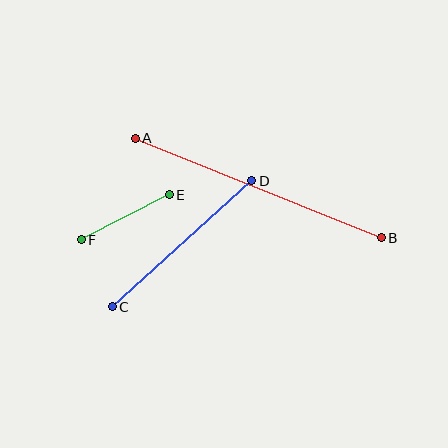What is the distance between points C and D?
The distance is approximately 188 pixels.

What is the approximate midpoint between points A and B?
The midpoint is at approximately (258, 188) pixels.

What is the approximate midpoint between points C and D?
The midpoint is at approximately (182, 244) pixels.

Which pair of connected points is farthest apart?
Points A and B are farthest apart.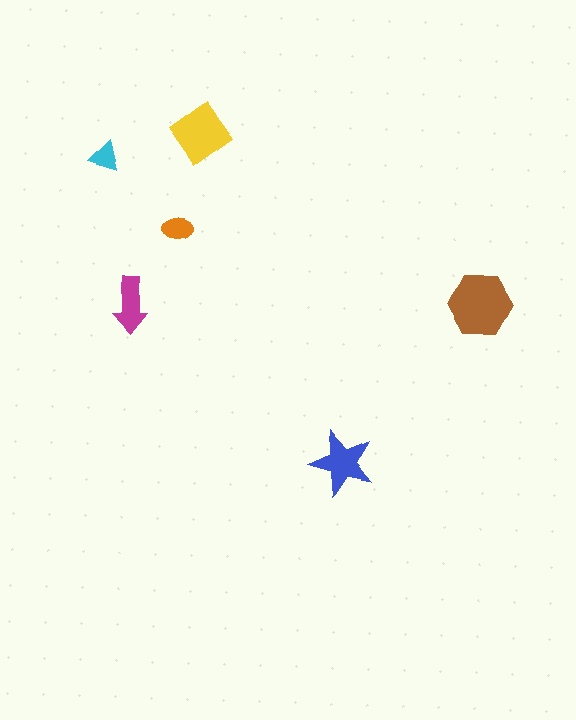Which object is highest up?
The yellow diamond is topmost.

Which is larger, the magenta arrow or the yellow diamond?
The yellow diamond.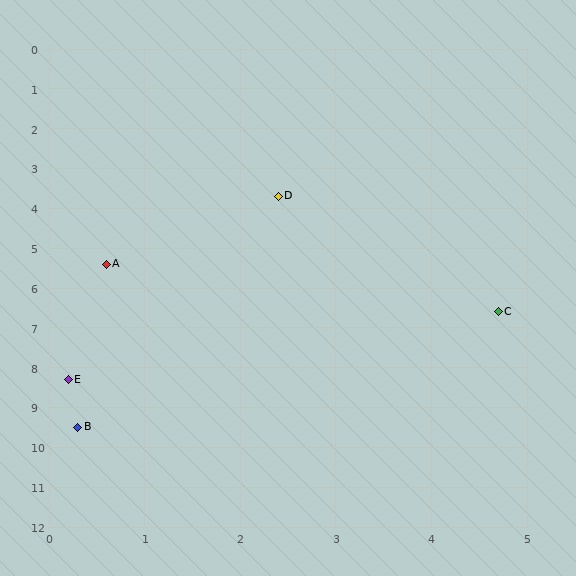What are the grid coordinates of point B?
Point B is at approximately (0.3, 9.5).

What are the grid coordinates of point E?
Point E is at approximately (0.2, 8.3).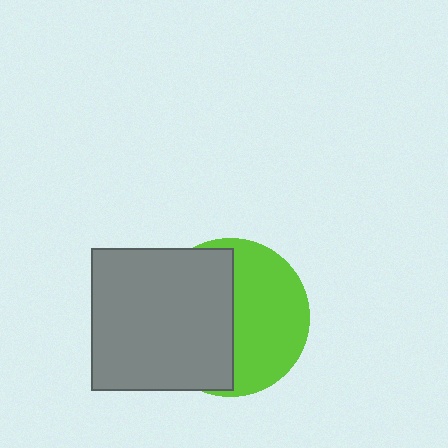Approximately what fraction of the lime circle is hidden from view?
Roughly 50% of the lime circle is hidden behind the gray square.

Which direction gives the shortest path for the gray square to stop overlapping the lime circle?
Moving left gives the shortest separation.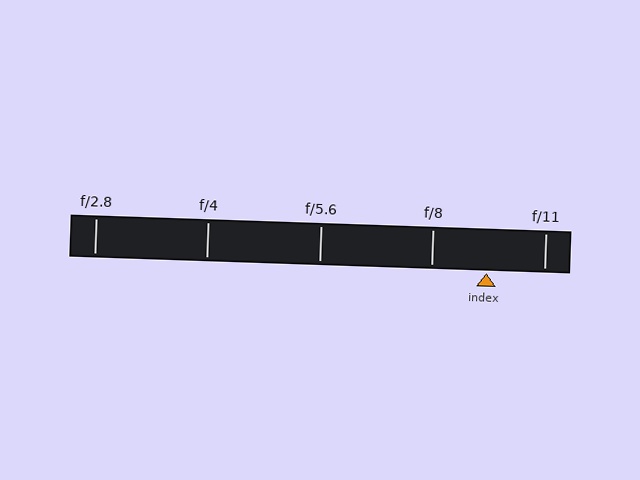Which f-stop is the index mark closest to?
The index mark is closest to f/8.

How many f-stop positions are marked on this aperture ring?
There are 5 f-stop positions marked.